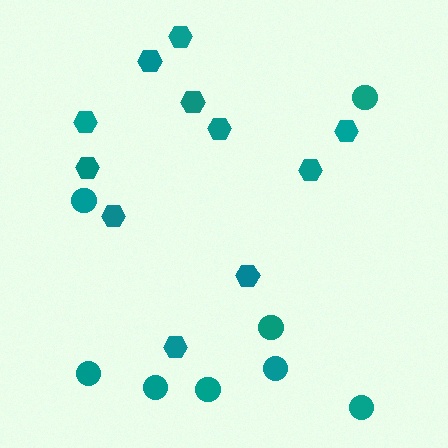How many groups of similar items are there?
There are 2 groups: one group of circles (8) and one group of hexagons (11).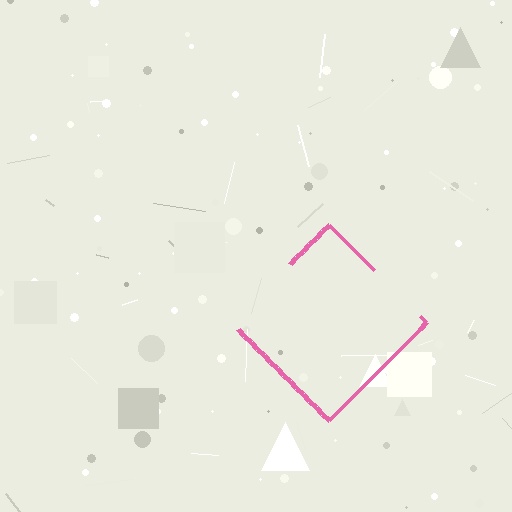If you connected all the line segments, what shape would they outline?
They would outline a diamond.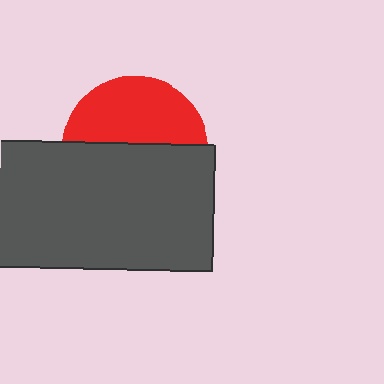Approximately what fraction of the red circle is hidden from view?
Roughly 56% of the red circle is hidden behind the dark gray rectangle.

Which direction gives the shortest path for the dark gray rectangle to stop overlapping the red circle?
Moving down gives the shortest separation.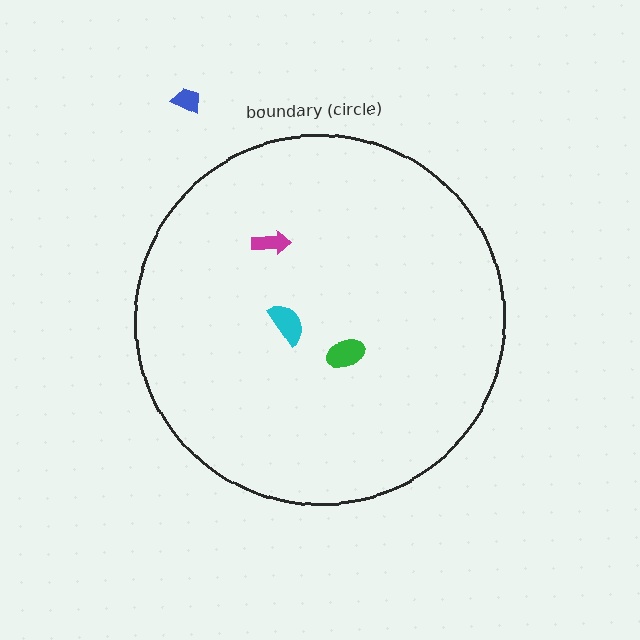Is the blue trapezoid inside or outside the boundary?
Outside.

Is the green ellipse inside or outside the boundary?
Inside.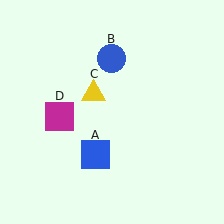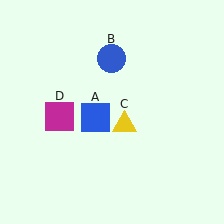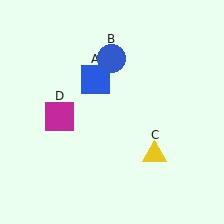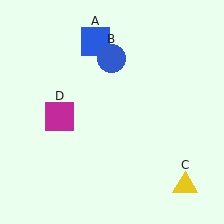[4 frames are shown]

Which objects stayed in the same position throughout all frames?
Blue circle (object B) and magenta square (object D) remained stationary.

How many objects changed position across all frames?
2 objects changed position: blue square (object A), yellow triangle (object C).